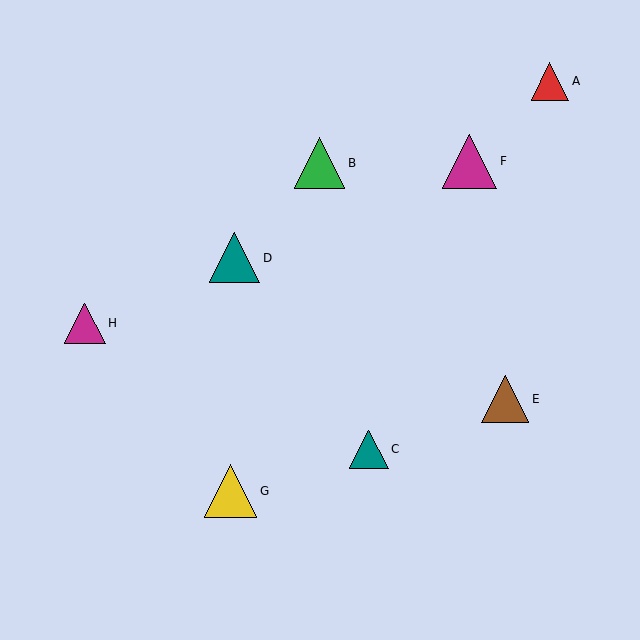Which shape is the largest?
The magenta triangle (labeled F) is the largest.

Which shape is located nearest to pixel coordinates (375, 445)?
The teal triangle (labeled C) at (369, 449) is nearest to that location.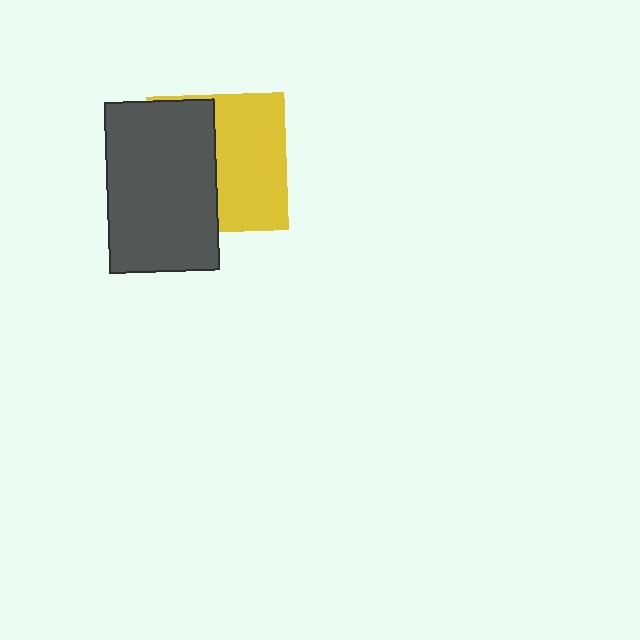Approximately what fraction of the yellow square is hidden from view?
Roughly 48% of the yellow square is hidden behind the dark gray rectangle.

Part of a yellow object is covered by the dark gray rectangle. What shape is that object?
It is a square.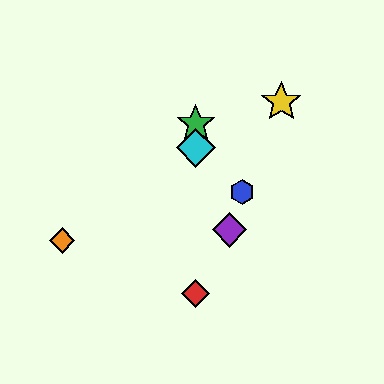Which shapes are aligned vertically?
The red diamond, the green star, the cyan diamond are aligned vertically.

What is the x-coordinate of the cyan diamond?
The cyan diamond is at x≈196.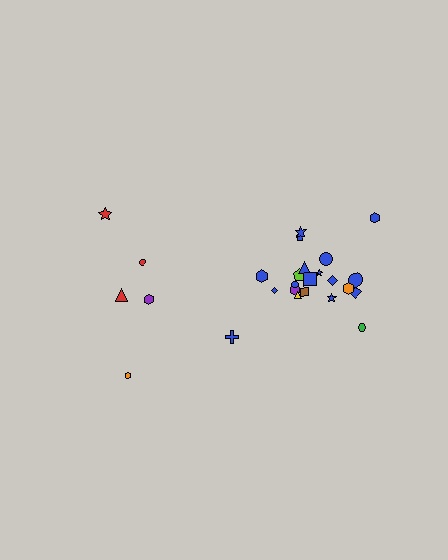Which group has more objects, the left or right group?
The right group.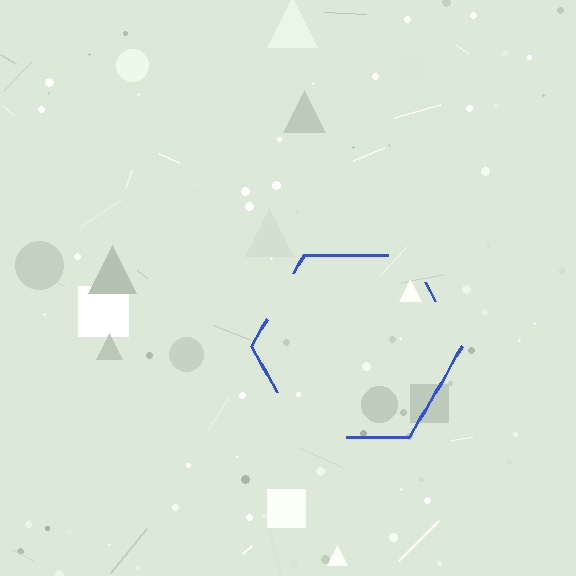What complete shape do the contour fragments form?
The contour fragments form a hexagon.